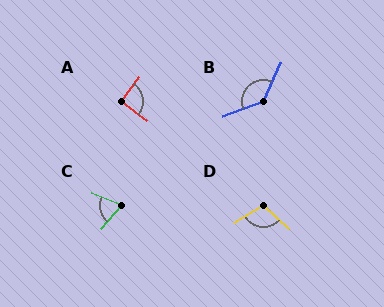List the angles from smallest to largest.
C (71°), A (92°), D (105°), B (134°).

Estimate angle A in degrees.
Approximately 92 degrees.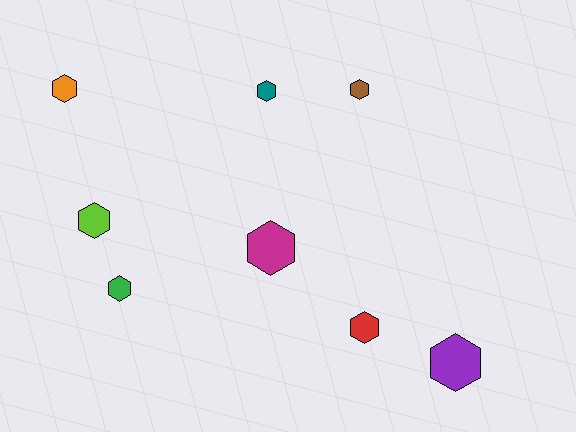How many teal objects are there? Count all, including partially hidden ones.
There is 1 teal object.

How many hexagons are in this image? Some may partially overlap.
There are 8 hexagons.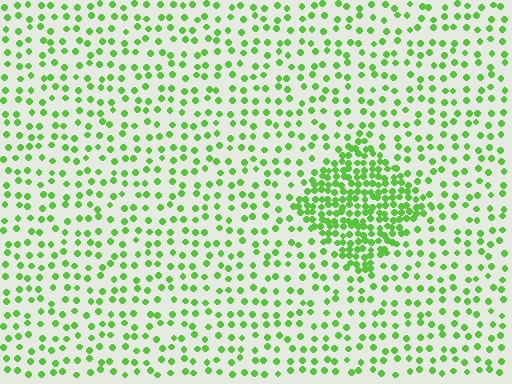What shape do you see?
I see a diamond.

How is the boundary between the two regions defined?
The boundary is defined by a change in element density (approximately 2.7x ratio). All elements are the same color, size, and shape.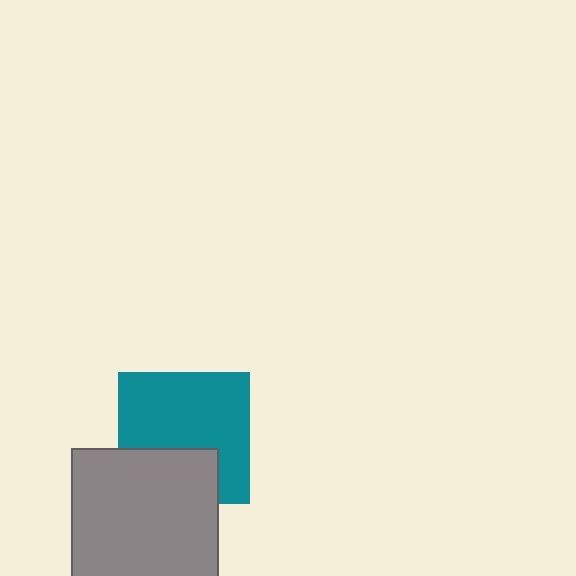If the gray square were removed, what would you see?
You would see the complete teal square.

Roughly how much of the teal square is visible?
Most of it is visible (roughly 67%).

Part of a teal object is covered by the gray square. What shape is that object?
It is a square.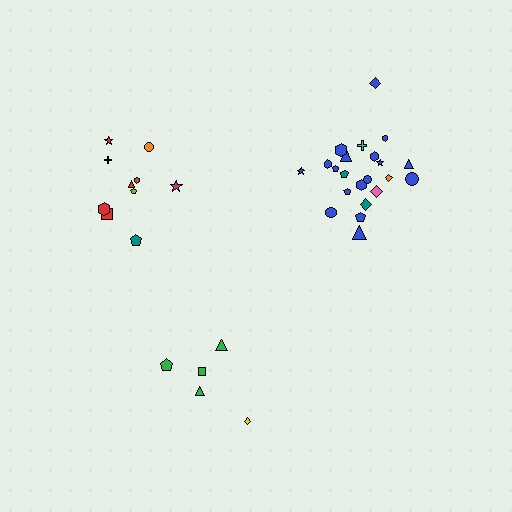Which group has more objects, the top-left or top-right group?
The top-right group.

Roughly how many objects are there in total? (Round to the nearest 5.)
Roughly 35 objects in total.